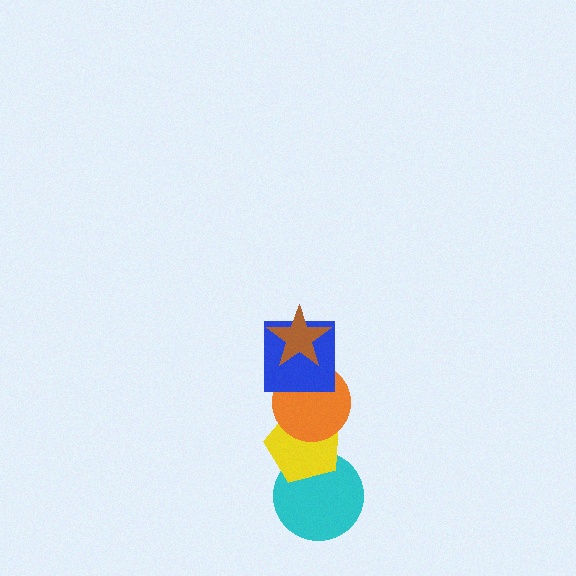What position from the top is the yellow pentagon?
The yellow pentagon is 4th from the top.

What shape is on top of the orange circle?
The blue square is on top of the orange circle.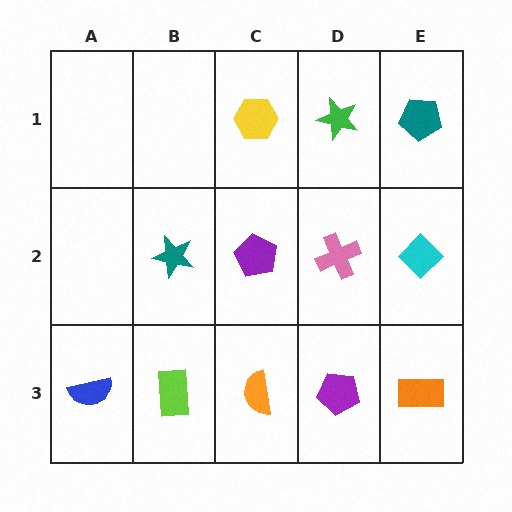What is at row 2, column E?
A cyan diamond.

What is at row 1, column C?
A yellow hexagon.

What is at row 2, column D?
A pink cross.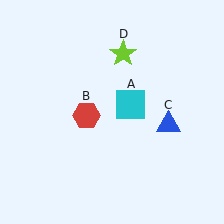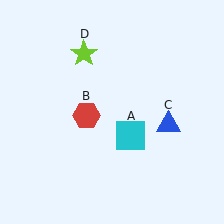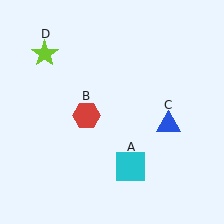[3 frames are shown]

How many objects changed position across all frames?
2 objects changed position: cyan square (object A), lime star (object D).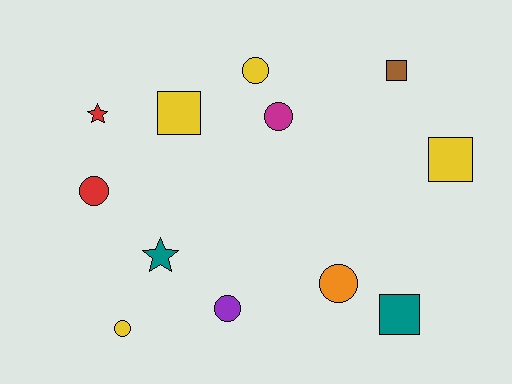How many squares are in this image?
There are 4 squares.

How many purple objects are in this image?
There is 1 purple object.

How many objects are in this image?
There are 12 objects.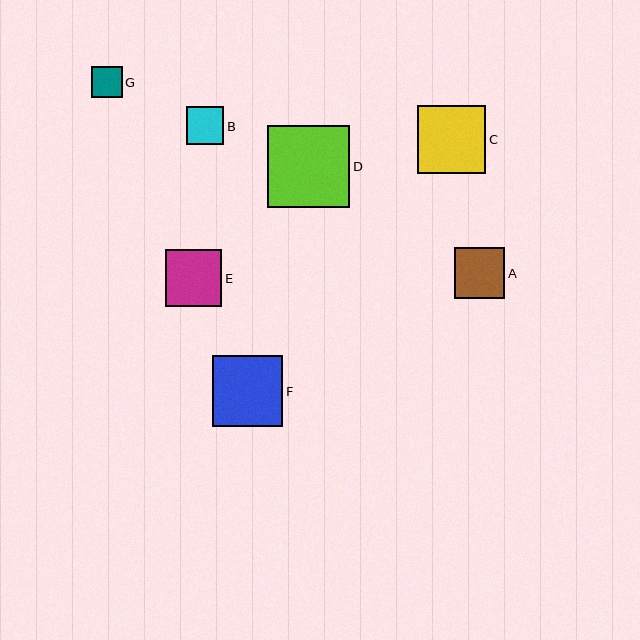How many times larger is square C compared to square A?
Square C is approximately 1.4 times the size of square A.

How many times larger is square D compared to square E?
Square D is approximately 1.5 times the size of square E.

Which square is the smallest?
Square G is the smallest with a size of approximately 31 pixels.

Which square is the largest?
Square D is the largest with a size of approximately 82 pixels.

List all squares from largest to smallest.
From largest to smallest: D, F, C, E, A, B, G.